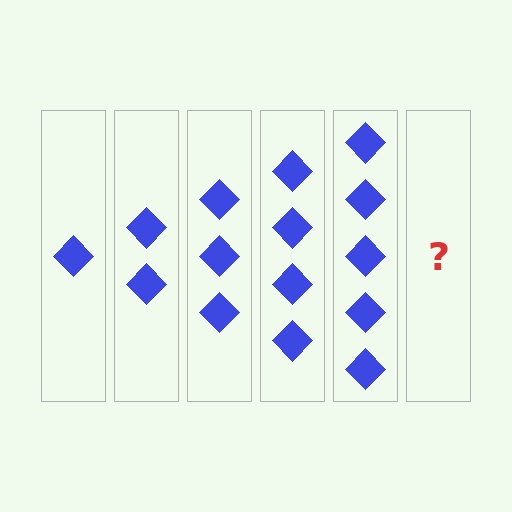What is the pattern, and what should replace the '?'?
The pattern is that each step adds one more diamond. The '?' should be 6 diamonds.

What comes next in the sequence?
The next element should be 6 diamonds.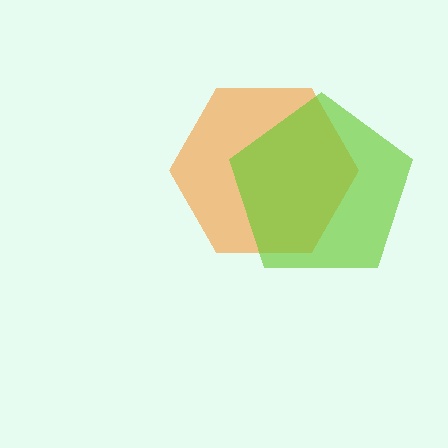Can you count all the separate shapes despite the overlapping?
Yes, there are 2 separate shapes.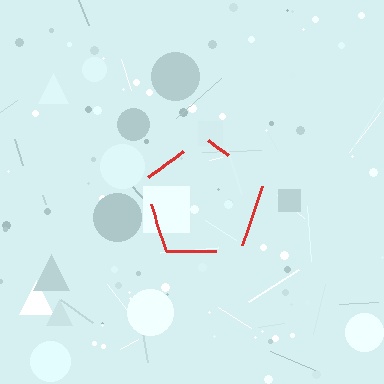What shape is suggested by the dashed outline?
The dashed outline suggests a pentagon.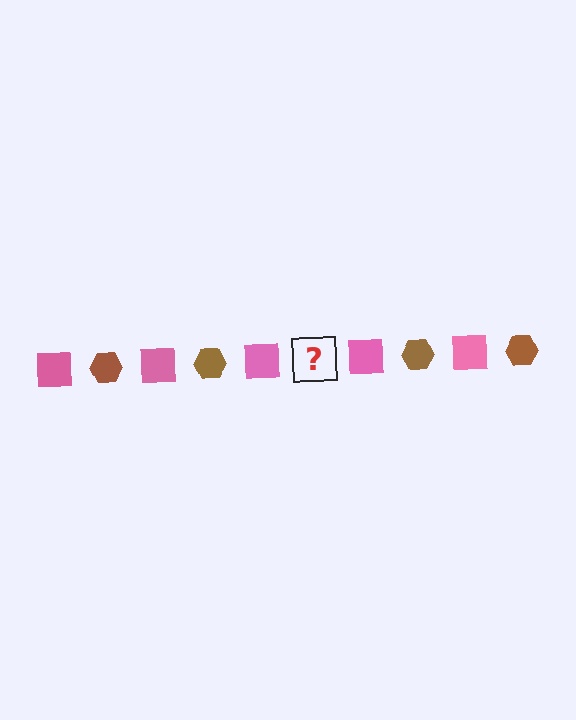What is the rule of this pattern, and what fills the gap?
The rule is that the pattern alternates between pink square and brown hexagon. The gap should be filled with a brown hexagon.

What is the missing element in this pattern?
The missing element is a brown hexagon.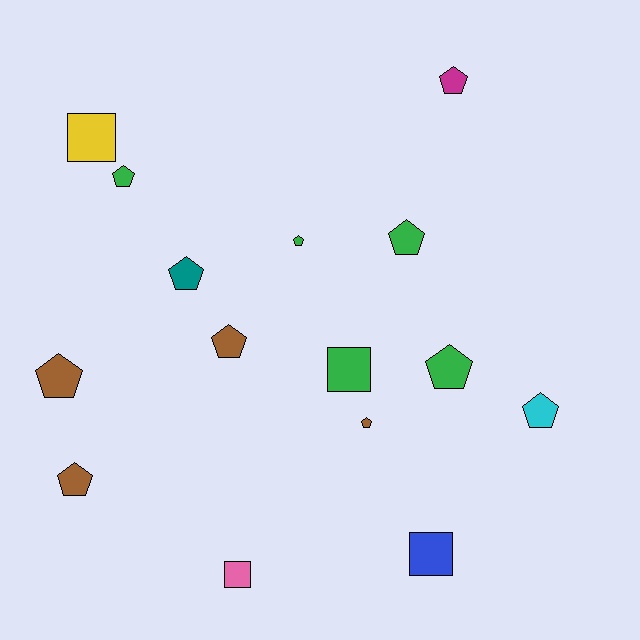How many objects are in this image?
There are 15 objects.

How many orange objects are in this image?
There are no orange objects.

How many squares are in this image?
There are 4 squares.